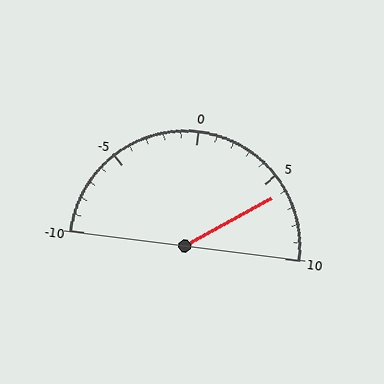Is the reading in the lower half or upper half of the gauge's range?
The reading is in the upper half of the range (-10 to 10).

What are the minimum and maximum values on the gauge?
The gauge ranges from -10 to 10.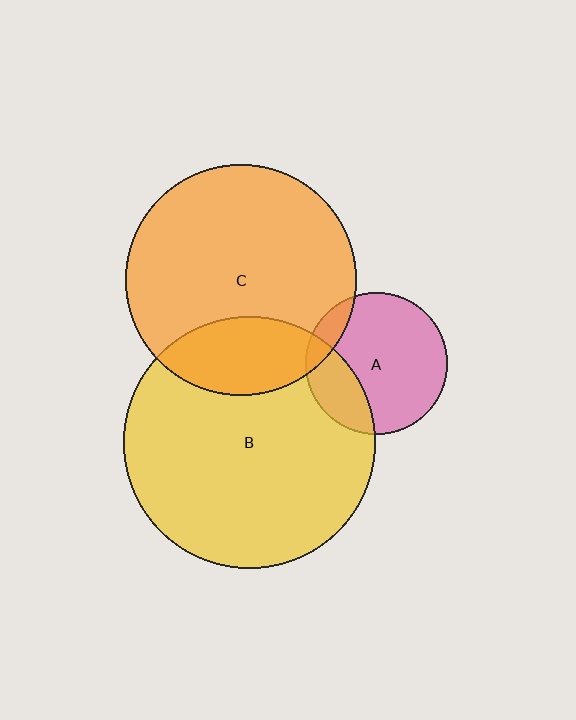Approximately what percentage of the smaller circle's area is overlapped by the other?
Approximately 10%.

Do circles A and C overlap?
Yes.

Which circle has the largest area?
Circle B (yellow).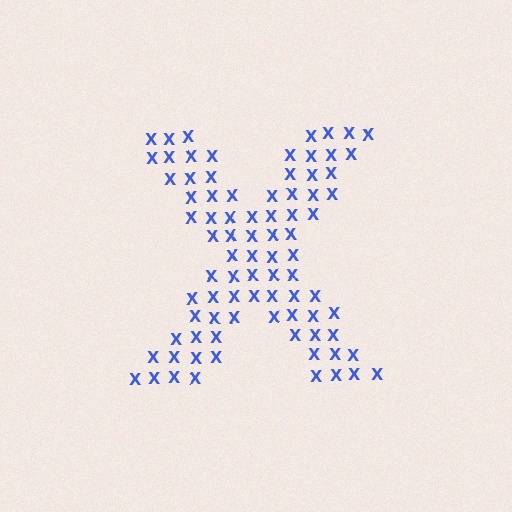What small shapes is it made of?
It is made of small letter X's.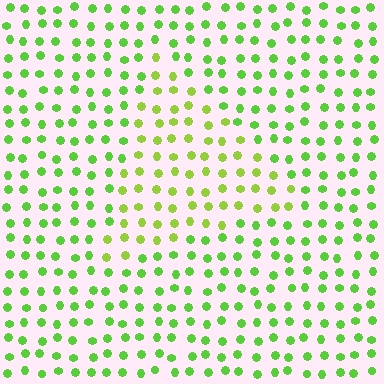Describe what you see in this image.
The image is filled with small lime elements in a uniform arrangement. A triangle-shaped region is visible where the elements are tinted to a slightly different hue, forming a subtle color boundary.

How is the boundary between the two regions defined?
The boundary is defined purely by a slight shift in hue (about 24 degrees). Spacing, size, and orientation are identical on both sides.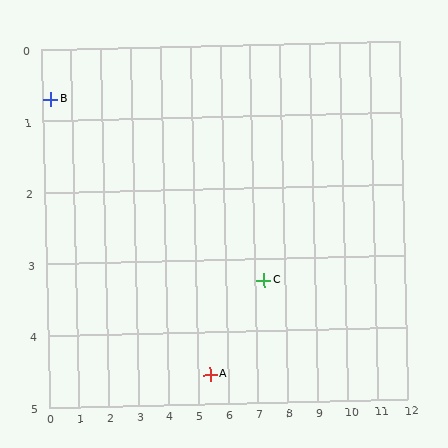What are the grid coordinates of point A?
Point A is at approximately (5.4, 4.6).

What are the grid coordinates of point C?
Point C is at approximately (7.3, 3.3).